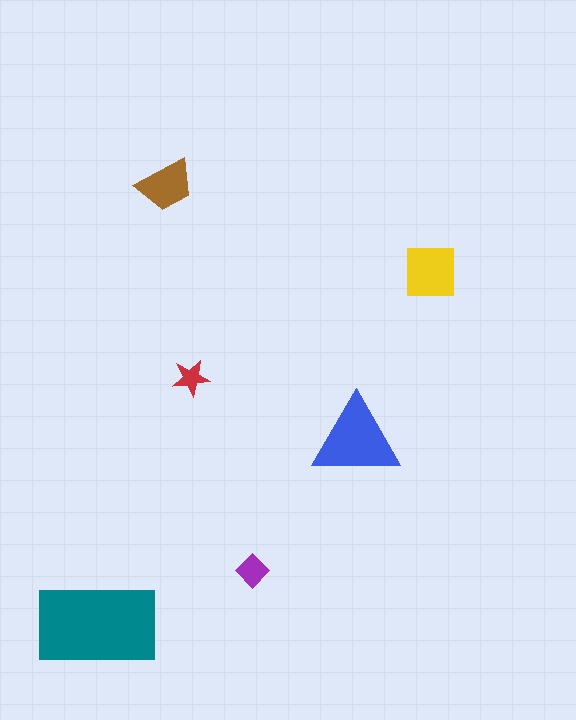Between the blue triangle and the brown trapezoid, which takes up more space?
The blue triangle.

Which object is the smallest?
The red star.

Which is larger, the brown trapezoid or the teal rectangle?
The teal rectangle.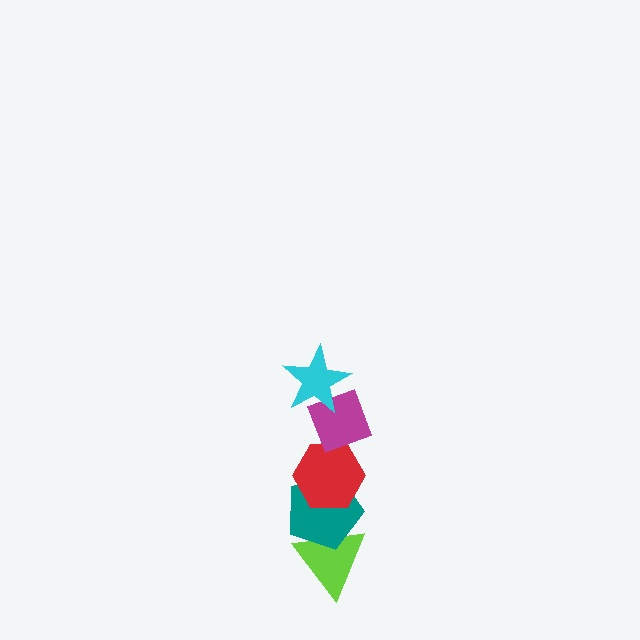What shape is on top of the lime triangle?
The teal pentagon is on top of the lime triangle.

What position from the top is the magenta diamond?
The magenta diamond is 2nd from the top.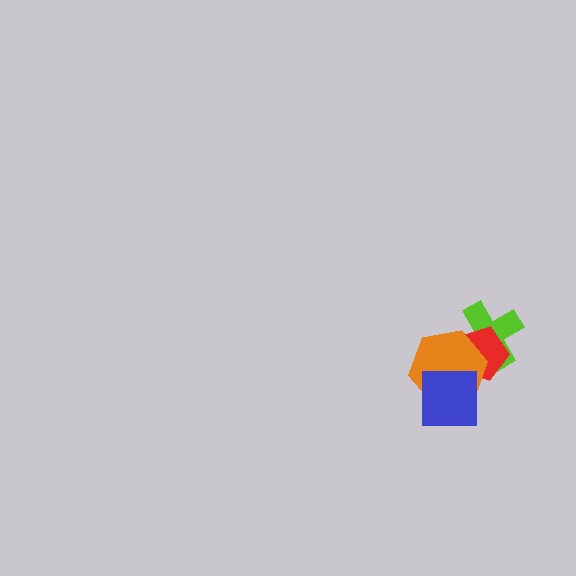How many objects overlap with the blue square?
1 object overlaps with the blue square.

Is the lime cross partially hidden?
Yes, it is partially covered by another shape.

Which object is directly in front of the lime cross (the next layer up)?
The red pentagon is directly in front of the lime cross.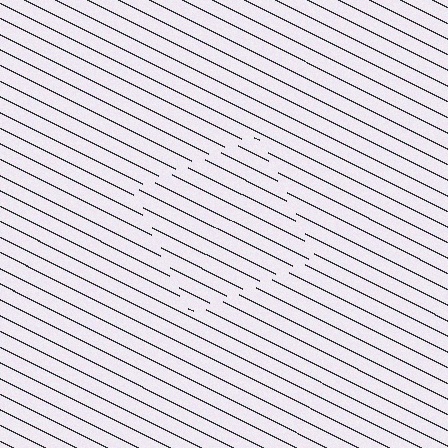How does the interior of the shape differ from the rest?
The interior of the shape contains the same grating, shifted by half a period — the contour is defined by the phase discontinuity where line-ends from the inner and outer gratings abut.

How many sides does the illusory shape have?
4 sides — the line-ends trace a square.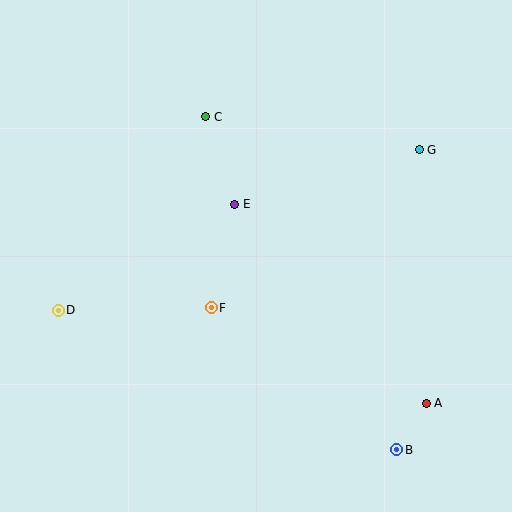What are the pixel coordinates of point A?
Point A is at (426, 403).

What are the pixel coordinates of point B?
Point B is at (397, 450).